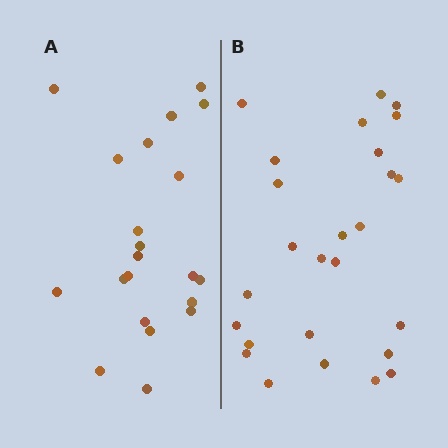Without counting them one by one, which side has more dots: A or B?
Region B (the right region) has more dots.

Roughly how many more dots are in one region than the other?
Region B has about 5 more dots than region A.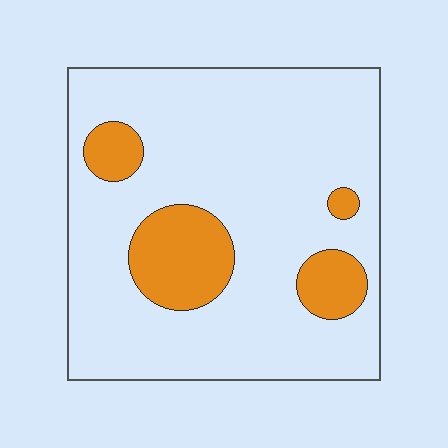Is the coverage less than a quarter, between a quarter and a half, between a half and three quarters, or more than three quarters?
Less than a quarter.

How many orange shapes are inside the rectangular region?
4.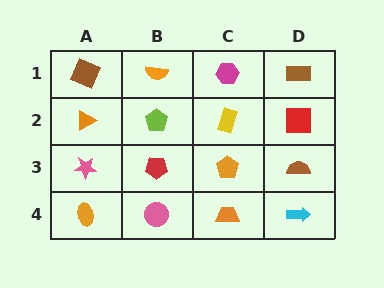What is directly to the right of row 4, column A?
A pink circle.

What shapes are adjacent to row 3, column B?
A lime pentagon (row 2, column B), a pink circle (row 4, column B), a pink star (row 3, column A), an orange pentagon (row 3, column C).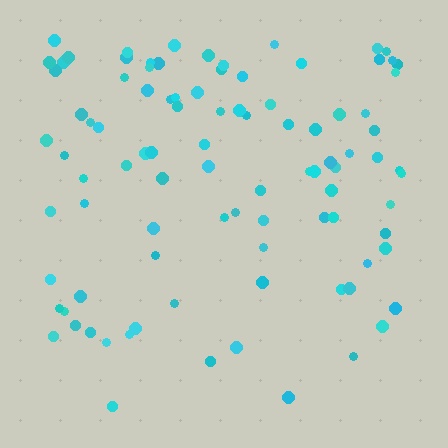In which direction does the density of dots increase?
From bottom to top, with the top side densest.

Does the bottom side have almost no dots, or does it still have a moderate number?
Still a moderate number, just noticeably fewer than the top.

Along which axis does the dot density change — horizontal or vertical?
Vertical.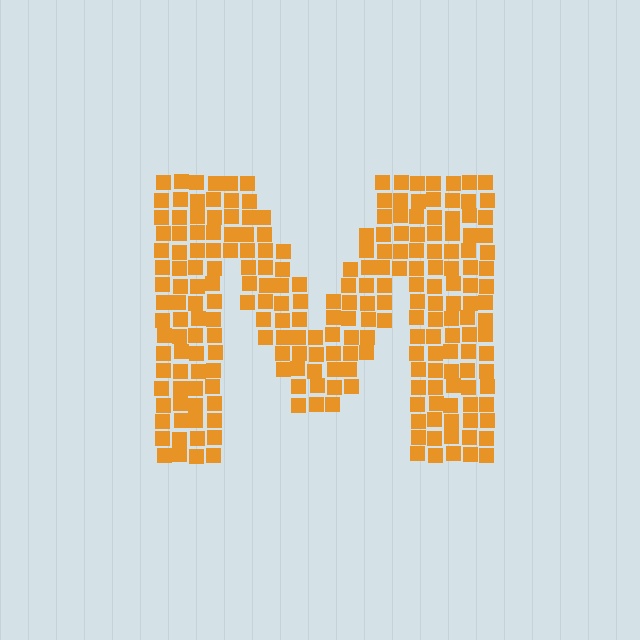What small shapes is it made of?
It is made of small squares.